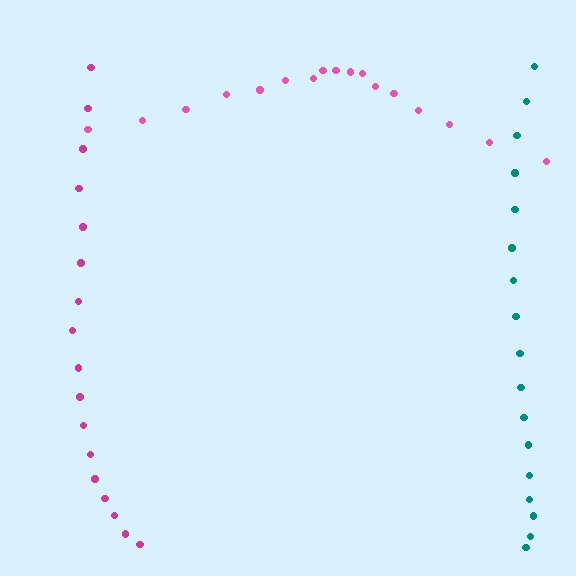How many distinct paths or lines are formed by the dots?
There are 3 distinct paths.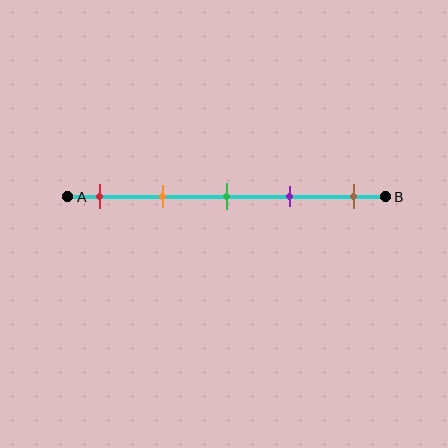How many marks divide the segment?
There are 5 marks dividing the segment.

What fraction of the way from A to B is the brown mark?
The brown mark is approximately 90% (0.9) of the way from A to B.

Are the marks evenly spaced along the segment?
Yes, the marks are approximately evenly spaced.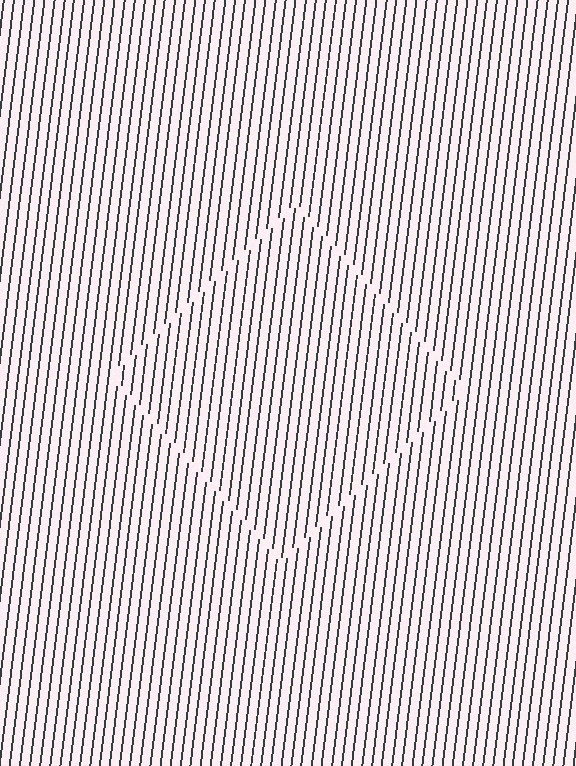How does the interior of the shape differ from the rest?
The interior of the shape contains the same grating, shifted by half a period — the contour is defined by the phase discontinuity where line-ends from the inner and outer gratings abut.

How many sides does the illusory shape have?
4 sides — the line-ends trace a square.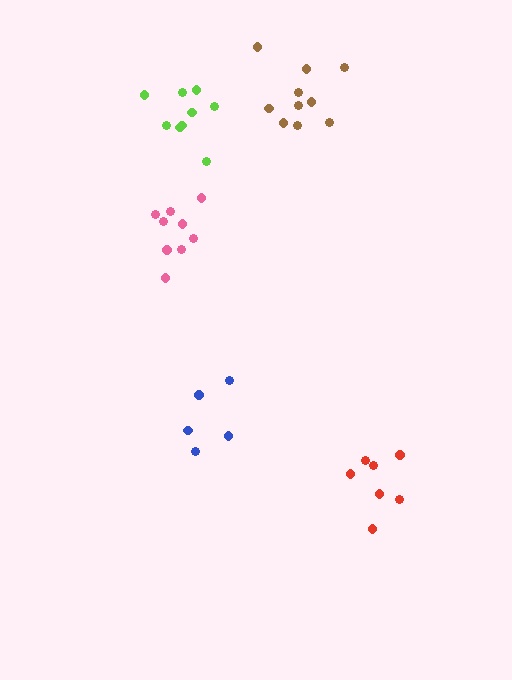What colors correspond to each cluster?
The clusters are colored: blue, pink, brown, red, lime.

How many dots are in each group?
Group 1: 5 dots, Group 2: 9 dots, Group 3: 10 dots, Group 4: 7 dots, Group 5: 9 dots (40 total).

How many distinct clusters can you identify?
There are 5 distinct clusters.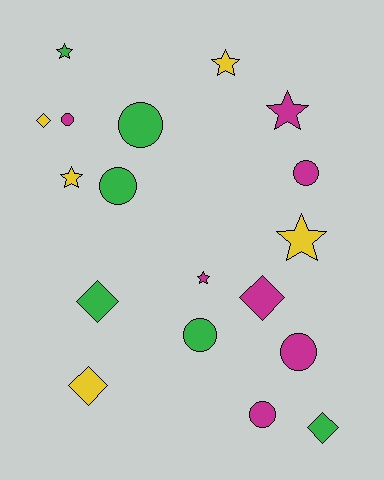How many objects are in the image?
There are 18 objects.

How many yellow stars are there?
There are 3 yellow stars.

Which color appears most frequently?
Magenta, with 7 objects.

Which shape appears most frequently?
Circle, with 7 objects.